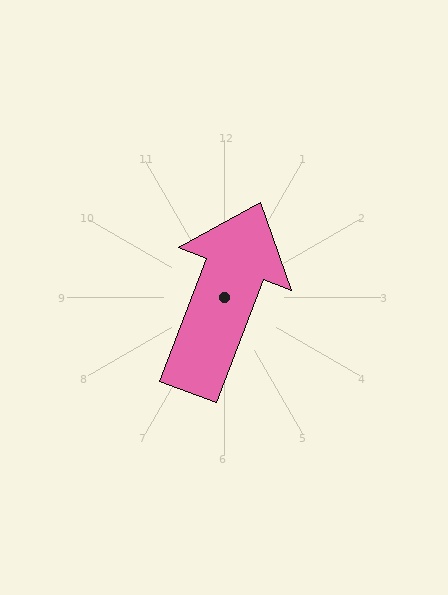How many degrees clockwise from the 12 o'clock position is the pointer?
Approximately 21 degrees.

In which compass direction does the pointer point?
North.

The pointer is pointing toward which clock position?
Roughly 1 o'clock.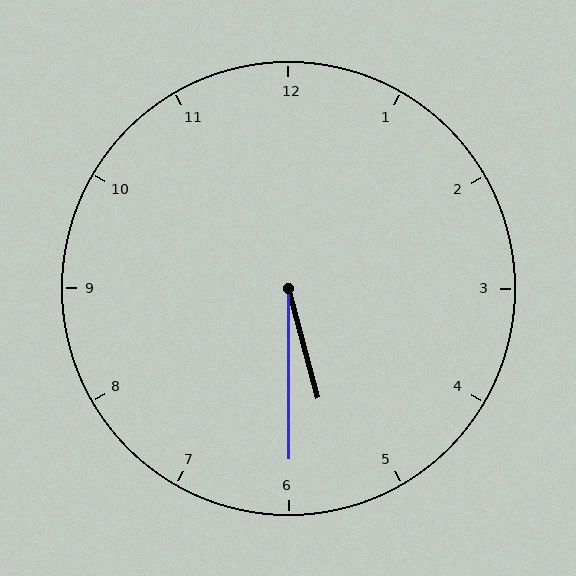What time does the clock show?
5:30.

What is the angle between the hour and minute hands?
Approximately 15 degrees.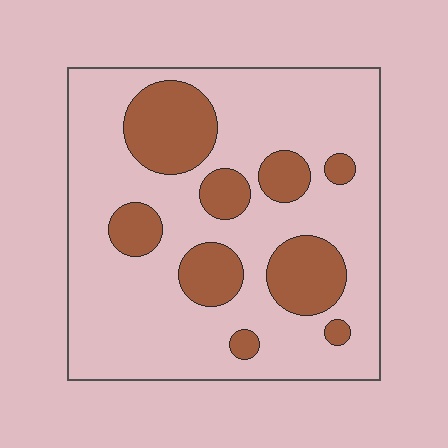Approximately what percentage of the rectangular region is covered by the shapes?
Approximately 25%.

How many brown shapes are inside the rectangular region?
9.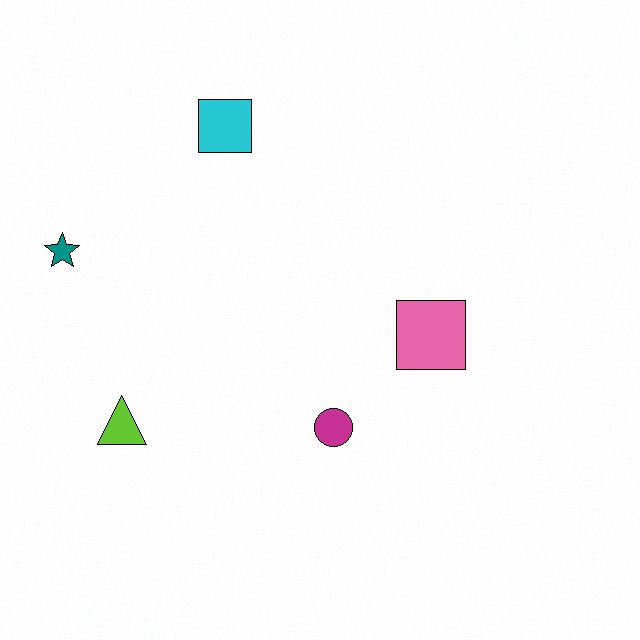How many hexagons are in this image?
There are no hexagons.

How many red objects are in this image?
There are no red objects.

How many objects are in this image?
There are 5 objects.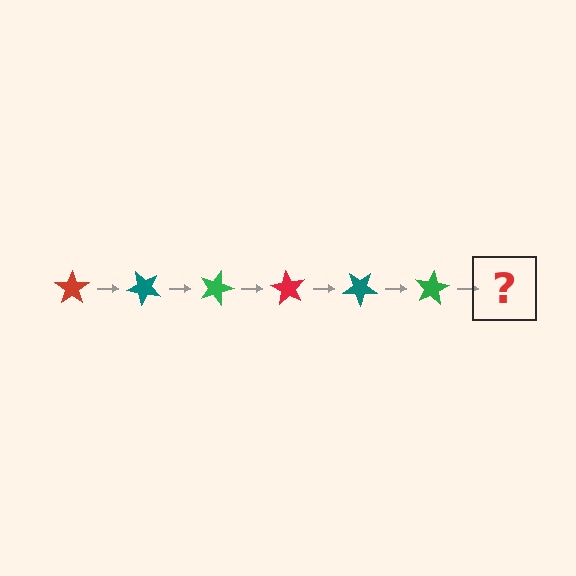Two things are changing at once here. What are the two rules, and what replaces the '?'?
The two rules are that it rotates 45 degrees each step and the color cycles through red, teal, and green. The '?' should be a red star, rotated 270 degrees from the start.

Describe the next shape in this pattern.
It should be a red star, rotated 270 degrees from the start.